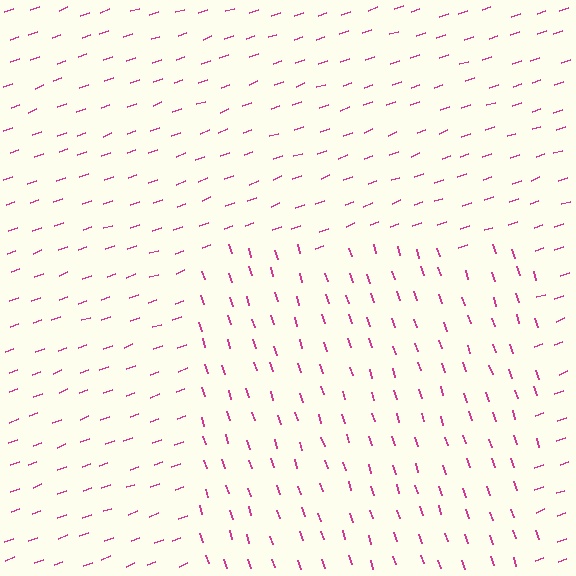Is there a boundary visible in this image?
Yes, there is a texture boundary formed by a change in line orientation.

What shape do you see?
I see a rectangle.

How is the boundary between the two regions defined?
The boundary is defined purely by a change in line orientation (approximately 88 degrees difference). All lines are the same color and thickness.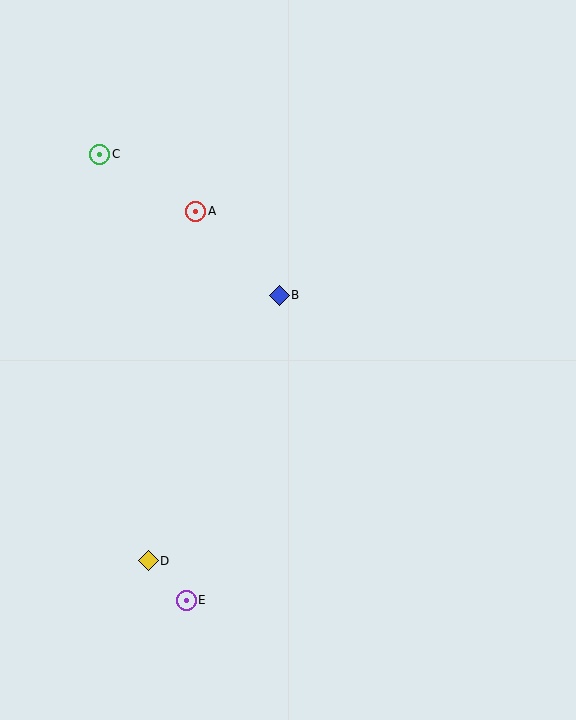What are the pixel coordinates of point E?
Point E is at (186, 600).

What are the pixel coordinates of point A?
Point A is at (196, 211).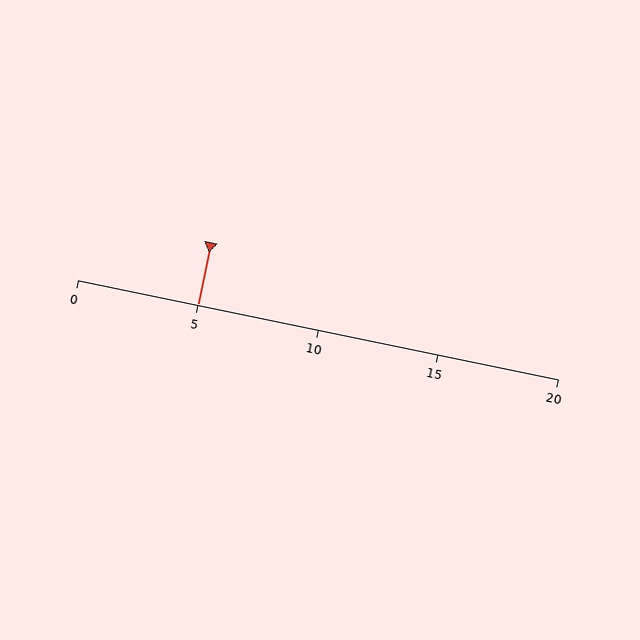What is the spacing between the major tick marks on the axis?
The major ticks are spaced 5 apart.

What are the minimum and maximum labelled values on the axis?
The axis runs from 0 to 20.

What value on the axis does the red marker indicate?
The marker indicates approximately 5.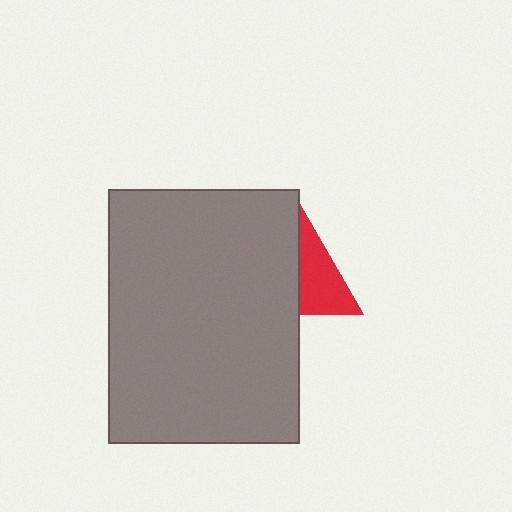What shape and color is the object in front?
The object in front is a gray rectangle.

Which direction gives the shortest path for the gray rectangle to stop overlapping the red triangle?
Moving left gives the shortest separation.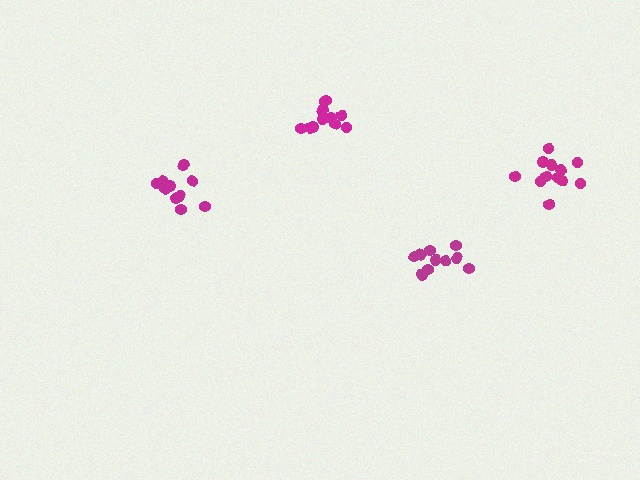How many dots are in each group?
Group 1: 11 dots, Group 2: 10 dots, Group 3: 10 dots, Group 4: 13 dots (44 total).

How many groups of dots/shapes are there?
There are 4 groups.